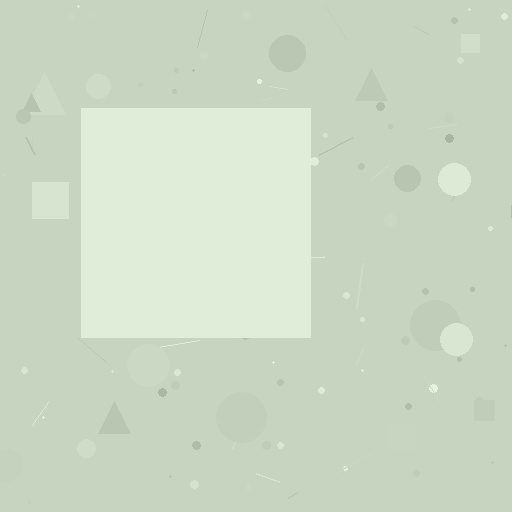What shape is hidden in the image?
A square is hidden in the image.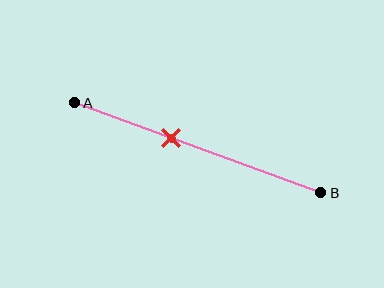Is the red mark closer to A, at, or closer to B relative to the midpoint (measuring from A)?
The red mark is closer to point A than the midpoint of segment AB.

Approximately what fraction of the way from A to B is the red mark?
The red mark is approximately 40% of the way from A to B.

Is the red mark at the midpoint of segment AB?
No, the mark is at about 40% from A, not at the 50% midpoint.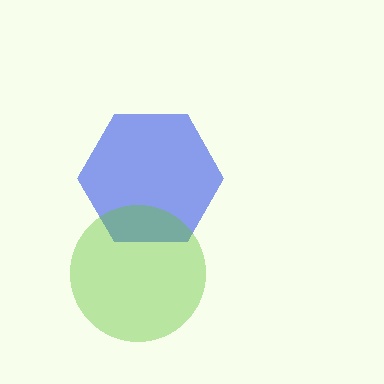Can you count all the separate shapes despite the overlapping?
Yes, there are 2 separate shapes.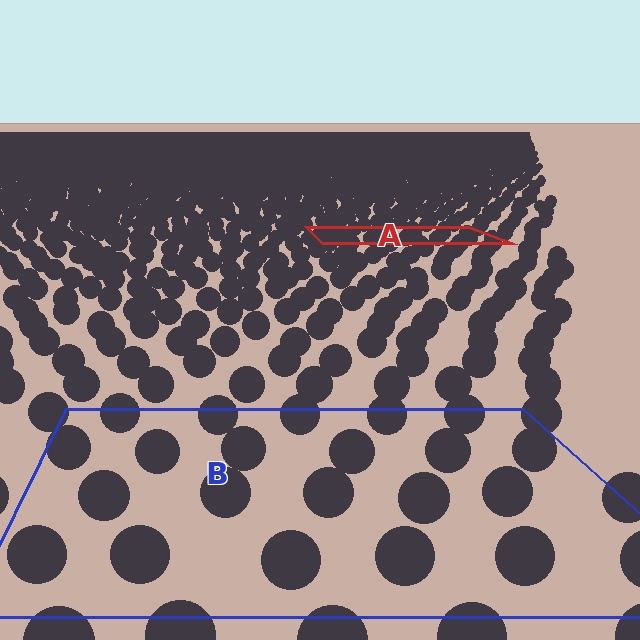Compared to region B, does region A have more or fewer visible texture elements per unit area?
Region A has more texture elements per unit area — they are packed more densely because it is farther away.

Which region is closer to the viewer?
Region B is closer. The texture elements there are larger and more spread out.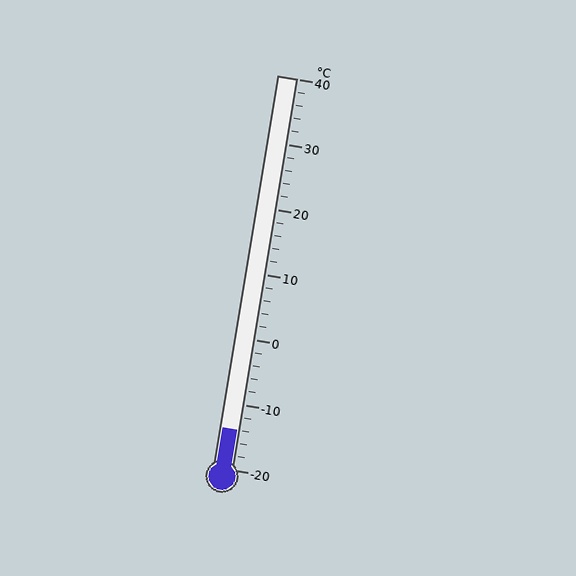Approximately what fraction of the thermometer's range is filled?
The thermometer is filled to approximately 10% of its range.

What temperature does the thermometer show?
The thermometer shows approximately -14°C.